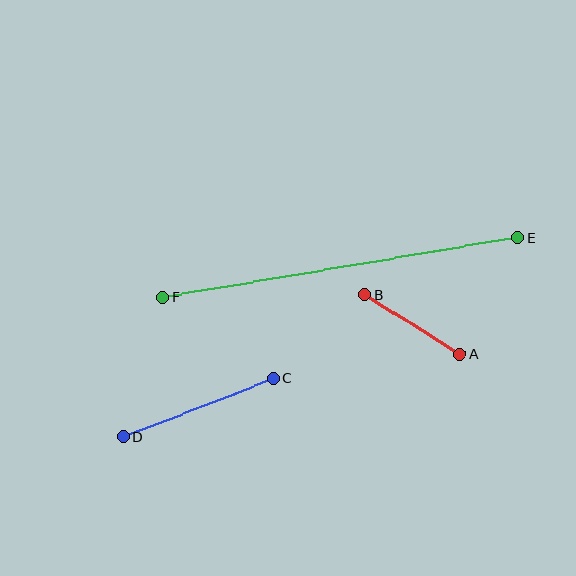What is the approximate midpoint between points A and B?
The midpoint is at approximately (412, 325) pixels.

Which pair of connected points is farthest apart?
Points E and F are farthest apart.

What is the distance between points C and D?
The distance is approximately 161 pixels.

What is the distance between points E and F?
The distance is approximately 360 pixels.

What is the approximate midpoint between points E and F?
The midpoint is at approximately (340, 267) pixels.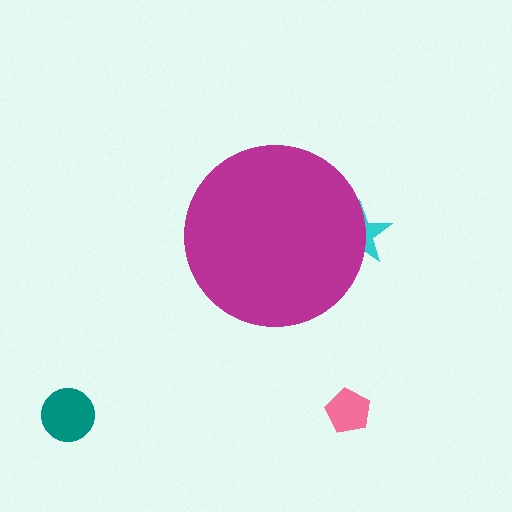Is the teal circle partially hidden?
No, the teal circle is fully visible.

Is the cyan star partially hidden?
Yes, the cyan star is partially hidden behind the magenta circle.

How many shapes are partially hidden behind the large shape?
1 shape is partially hidden.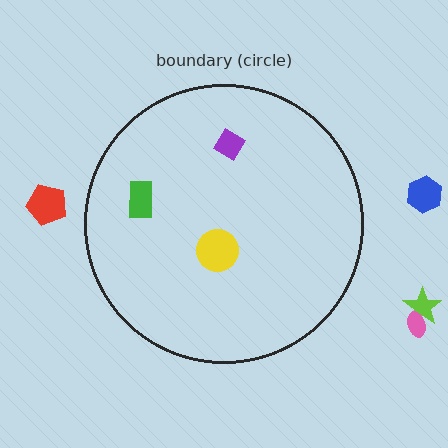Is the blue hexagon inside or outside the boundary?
Outside.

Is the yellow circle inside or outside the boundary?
Inside.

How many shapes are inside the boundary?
3 inside, 4 outside.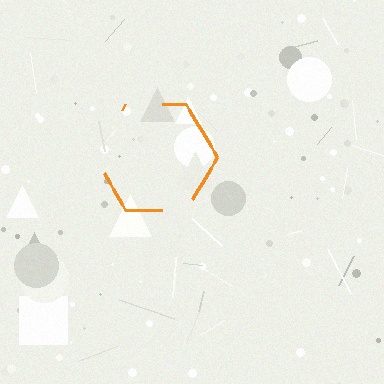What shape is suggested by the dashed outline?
The dashed outline suggests a hexagon.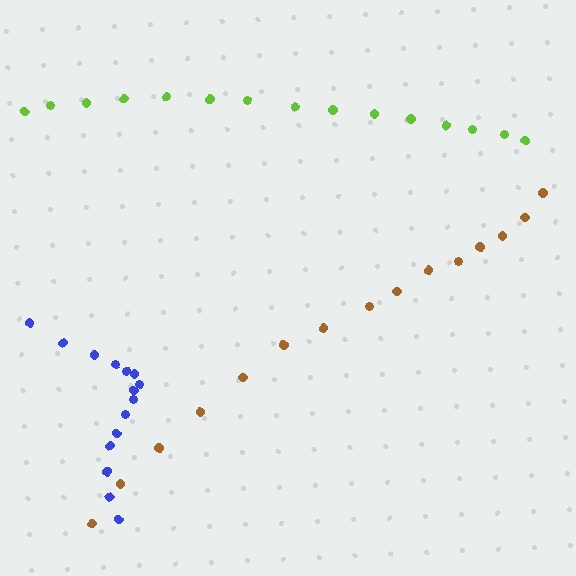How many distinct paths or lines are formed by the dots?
There are 3 distinct paths.